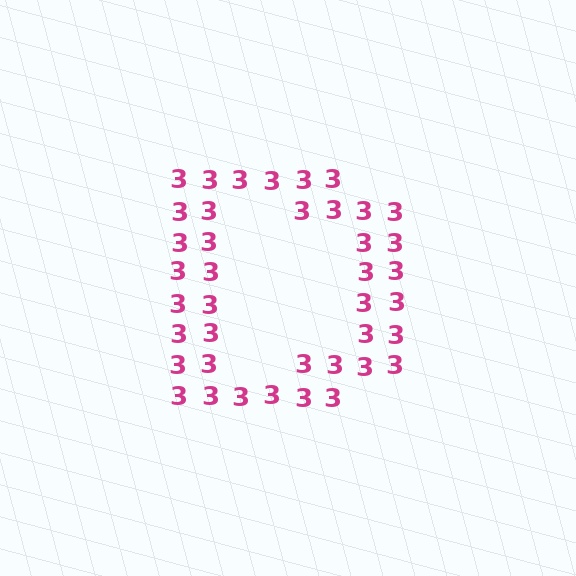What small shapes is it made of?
It is made of small digit 3's.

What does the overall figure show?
The overall figure shows the letter D.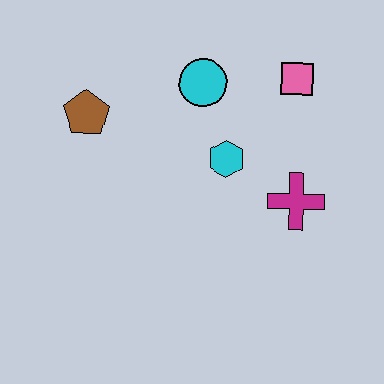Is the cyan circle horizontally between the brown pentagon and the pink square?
Yes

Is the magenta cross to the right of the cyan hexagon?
Yes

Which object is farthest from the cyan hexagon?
The brown pentagon is farthest from the cyan hexagon.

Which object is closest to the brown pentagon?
The cyan circle is closest to the brown pentagon.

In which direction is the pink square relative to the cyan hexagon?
The pink square is above the cyan hexagon.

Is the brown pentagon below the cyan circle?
Yes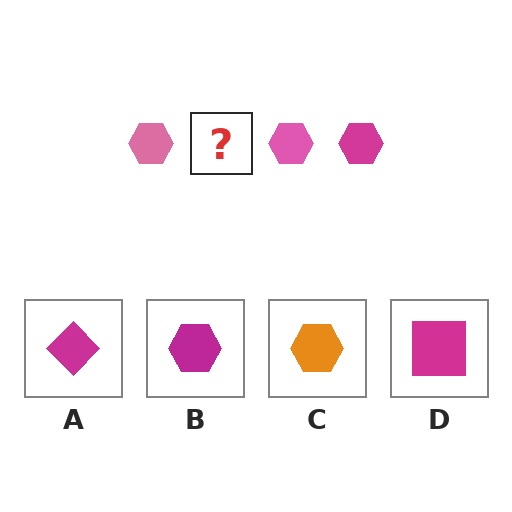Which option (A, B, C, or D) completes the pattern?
B.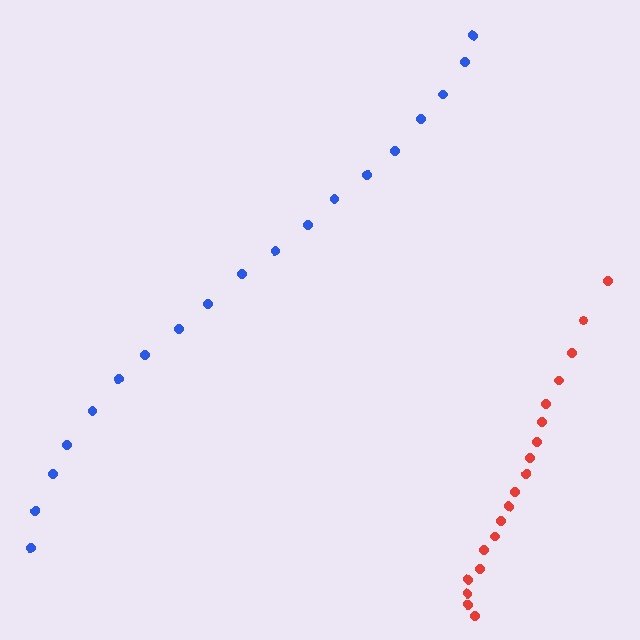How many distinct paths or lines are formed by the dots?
There are 2 distinct paths.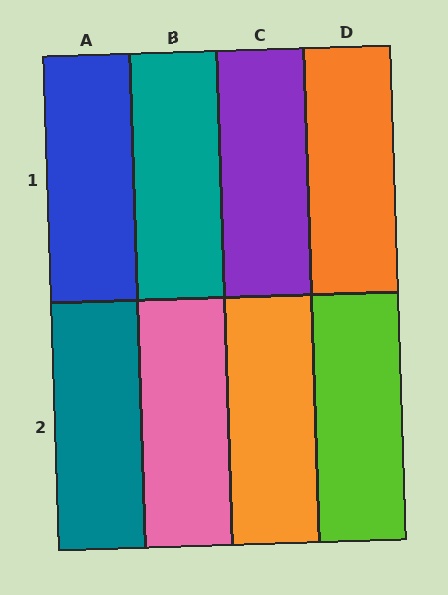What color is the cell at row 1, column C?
Purple.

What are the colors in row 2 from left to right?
Teal, pink, orange, lime.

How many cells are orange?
2 cells are orange.